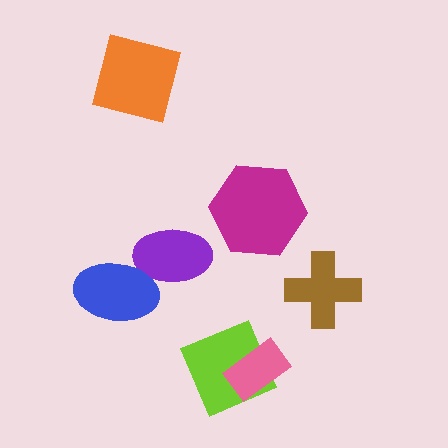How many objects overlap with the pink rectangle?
1 object overlaps with the pink rectangle.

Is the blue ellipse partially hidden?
No, no other shape covers it.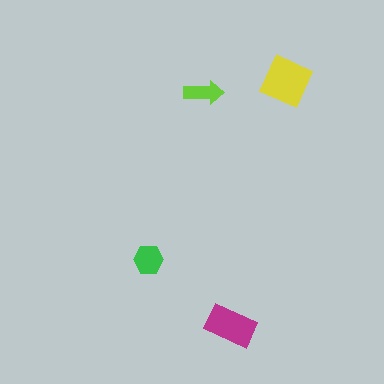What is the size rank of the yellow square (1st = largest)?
1st.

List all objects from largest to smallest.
The yellow square, the magenta rectangle, the green hexagon, the lime arrow.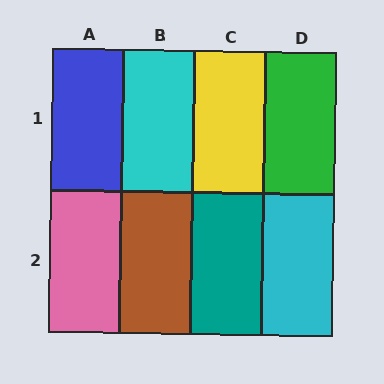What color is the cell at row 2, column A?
Pink.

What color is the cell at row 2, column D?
Cyan.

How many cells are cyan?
2 cells are cyan.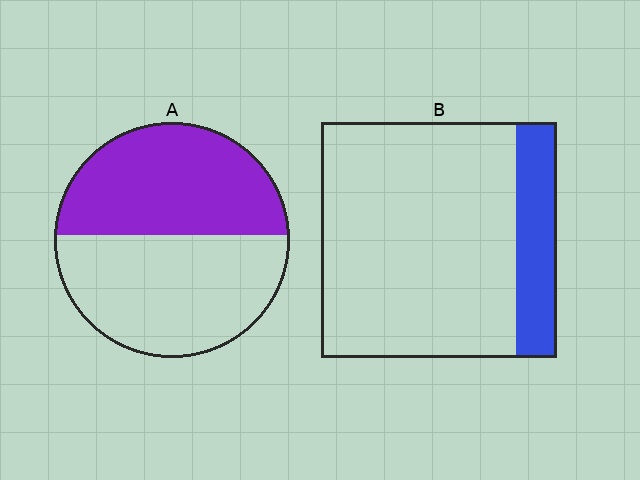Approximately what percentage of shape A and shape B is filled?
A is approximately 45% and B is approximately 15%.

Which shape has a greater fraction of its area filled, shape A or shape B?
Shape A.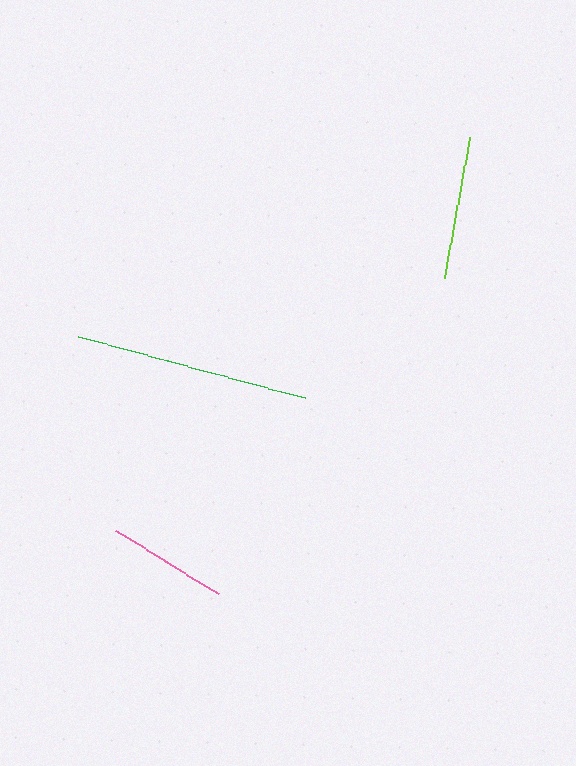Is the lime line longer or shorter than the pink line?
The lime line is longer than the pink line.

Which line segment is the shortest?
The pink line is the shortest at approximately 121 pixels.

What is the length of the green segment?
The green segment is approximately 234 pixels long.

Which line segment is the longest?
The green line is the longest at approximately 234 pixels.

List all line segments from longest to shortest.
From longest to shortest: green, lime, pink.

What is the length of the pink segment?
The pink segment is approximately 121 pixels long.